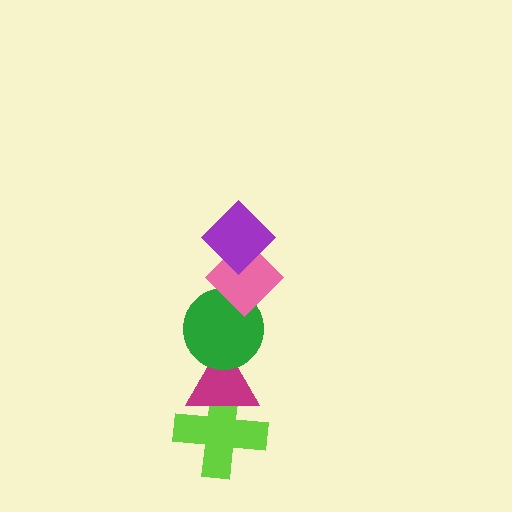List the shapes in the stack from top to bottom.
From top to bottom: the purple diamond, the pink diamond, the green circle, the magenta triangle, the lime cross.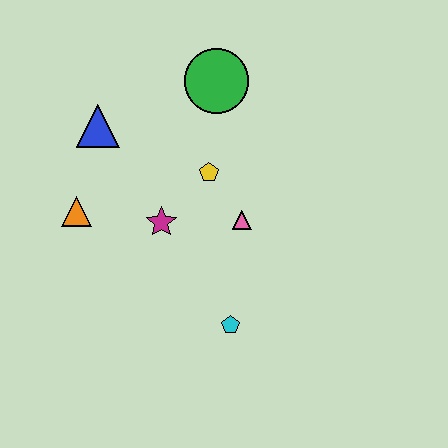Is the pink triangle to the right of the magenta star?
Yes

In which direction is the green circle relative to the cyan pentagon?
The green circle is above the cyan pentagon.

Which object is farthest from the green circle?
The cyan pentagon is farthest from the green circle.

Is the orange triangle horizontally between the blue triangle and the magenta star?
No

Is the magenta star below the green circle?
Yes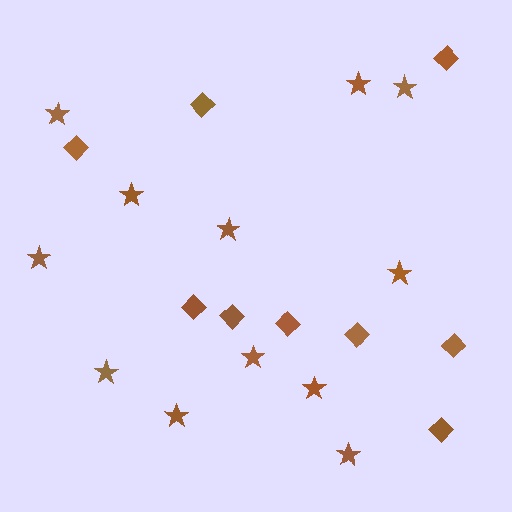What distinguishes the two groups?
There are 2 groups: one group of diamonds (9) and one group of stars (12).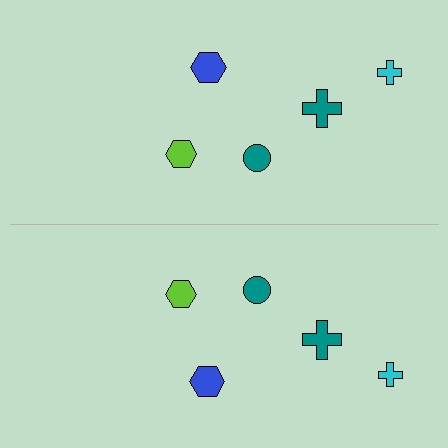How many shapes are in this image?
There are 10 shapes in this image.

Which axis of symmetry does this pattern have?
The pattern has a horizontal axis of symmetry running through the center of the image.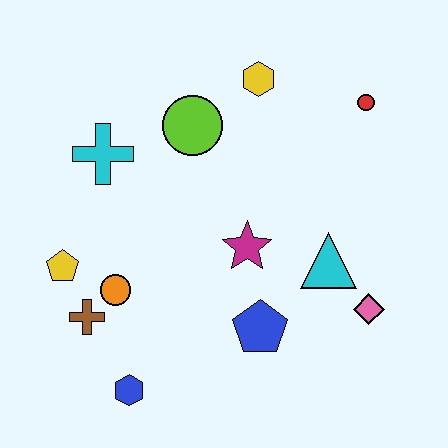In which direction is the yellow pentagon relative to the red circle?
The yellow pentagon is to the left of the red circle.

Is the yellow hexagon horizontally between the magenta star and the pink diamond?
Yes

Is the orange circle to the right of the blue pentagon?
No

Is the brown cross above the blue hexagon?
Yes